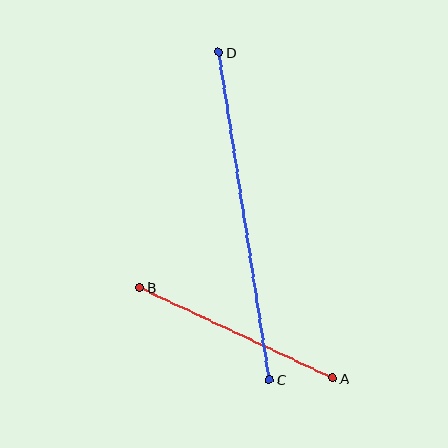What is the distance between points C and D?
The distance is approximately 331 pixels.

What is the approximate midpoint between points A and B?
The midpoint is at approximately (236, 333) pixels.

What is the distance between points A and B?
The distance is approximately 213 pixels.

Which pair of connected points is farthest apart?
Points C and D are farthest apart.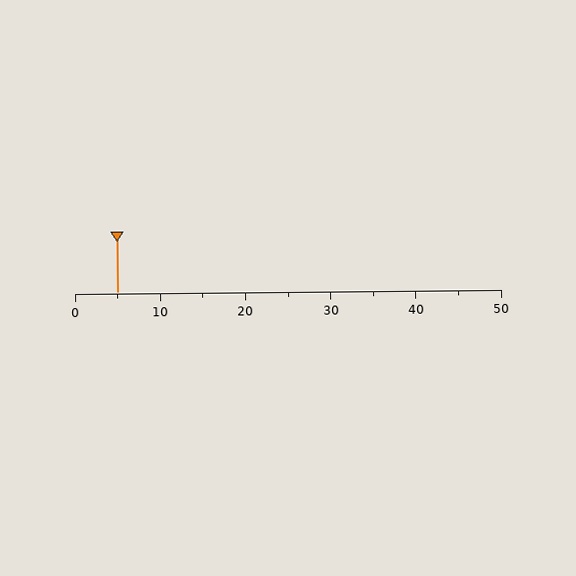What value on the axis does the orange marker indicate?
The marker indicates approximately 5.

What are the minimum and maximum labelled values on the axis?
The axis runs from 0 to 50.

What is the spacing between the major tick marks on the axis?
The major ticks are spaced 10 apart.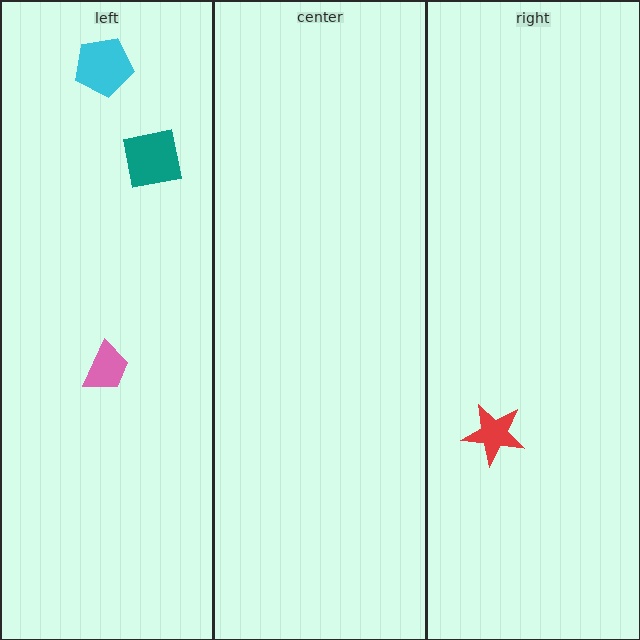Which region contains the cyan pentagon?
The left region.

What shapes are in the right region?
The red star.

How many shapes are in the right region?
1.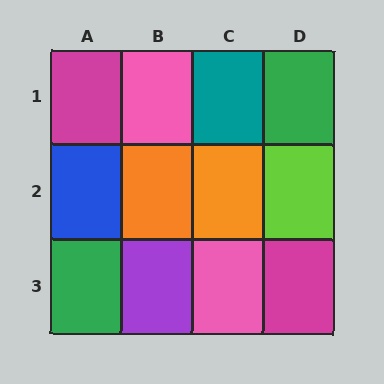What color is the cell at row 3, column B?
Purple.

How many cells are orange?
2 cells are orange.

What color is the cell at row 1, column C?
Teal.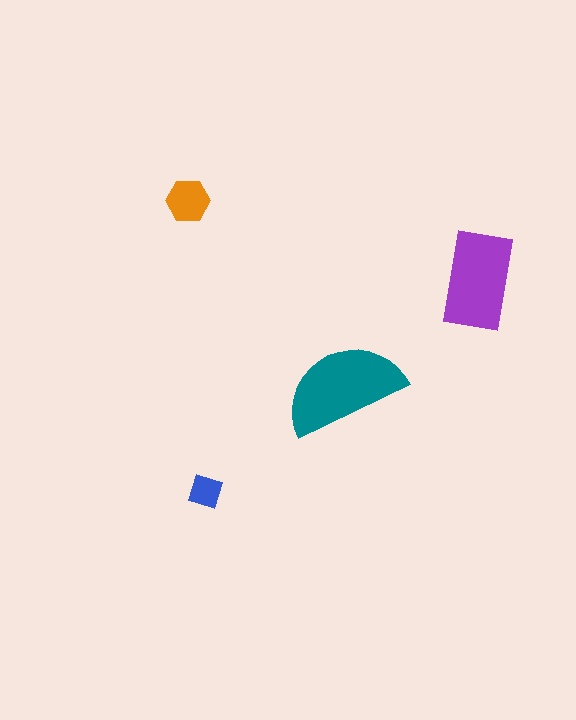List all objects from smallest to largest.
The blue diamond, the orange hexagon, the purple rectangle, the teal semicircle.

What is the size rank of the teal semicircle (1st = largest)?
1st.